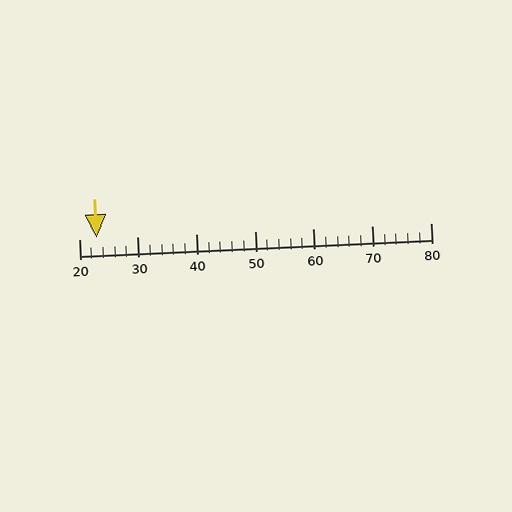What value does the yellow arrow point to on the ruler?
The yellow arrow points to approximately 23.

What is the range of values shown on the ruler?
The ruler shows values from 20 to 80.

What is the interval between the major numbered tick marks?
The major tick marks are spaced 10 units apart.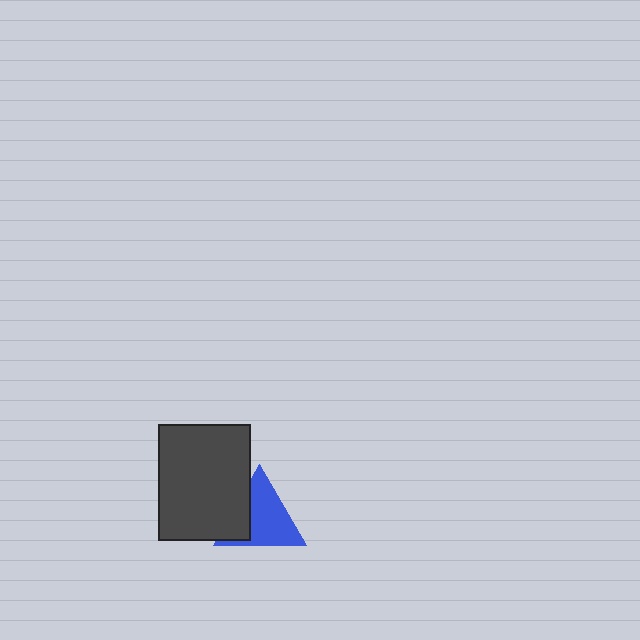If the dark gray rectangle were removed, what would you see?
You would see the complete blue triangle.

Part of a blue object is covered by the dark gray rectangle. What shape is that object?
It is a triangle.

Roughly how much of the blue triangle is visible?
Most of it is visible (roughly 70%).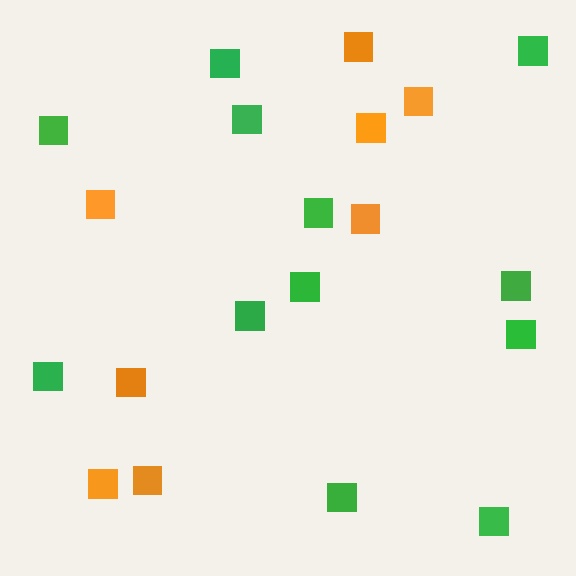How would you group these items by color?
There are 2 groups: one group of orange squares (8) and one group of green squares (12).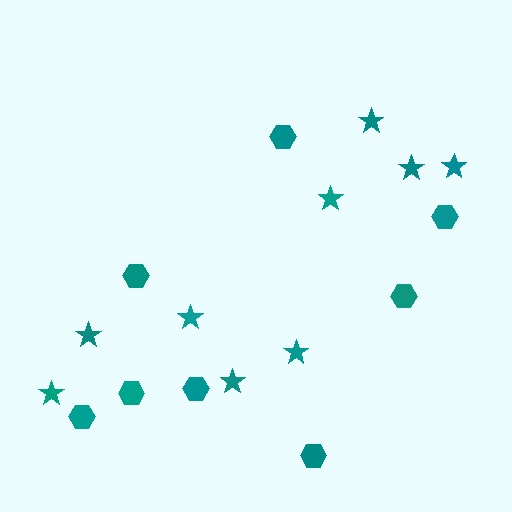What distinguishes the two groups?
There are 2 groups: one group of stars (9) and one group of hexagons (8).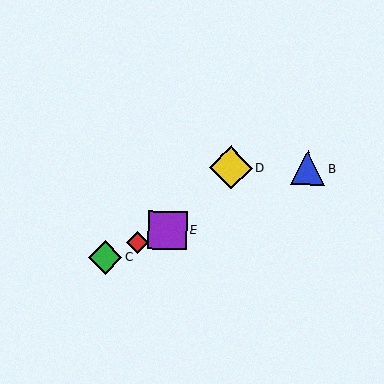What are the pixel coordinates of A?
Object A is at (138, 243).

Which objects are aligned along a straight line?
Objects A, B, C, E are aligned along a straight line.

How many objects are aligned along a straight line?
4 objects (A, B, C, E) are aligned along a straight line.